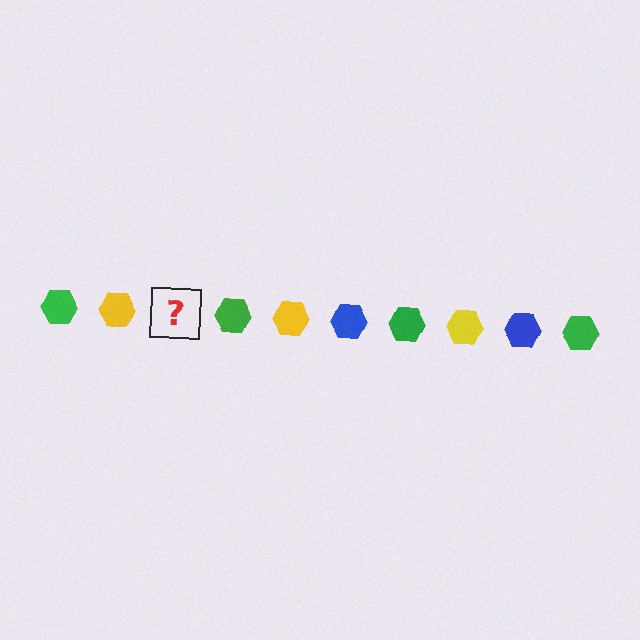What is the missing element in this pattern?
The missing element is a blue hexagon.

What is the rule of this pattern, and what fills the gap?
The rule is that the pattern cycles through green, yellow, blue hexagons. The gap should be filled with a blue hexagon.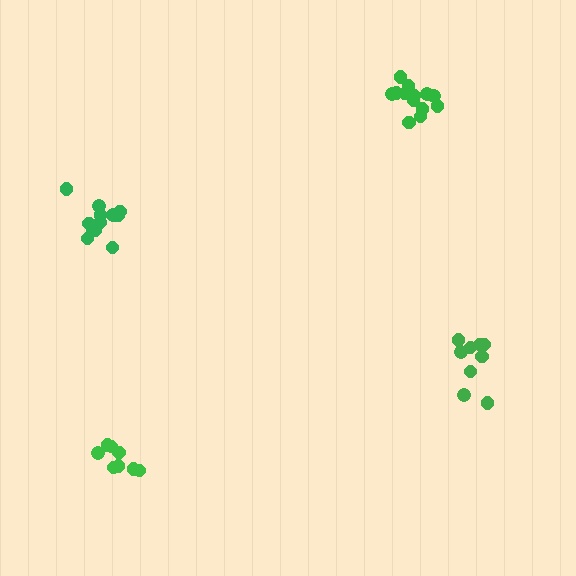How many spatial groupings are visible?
There are 4 spatial groupings.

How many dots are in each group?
Group 1: 13 dots, Group 2: 8 dots, Group 3: 9 dots, Group 4: 13 dots (43 total).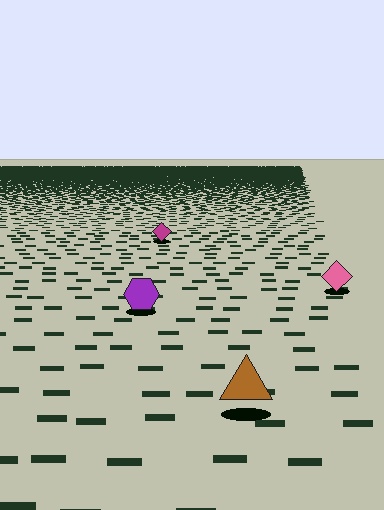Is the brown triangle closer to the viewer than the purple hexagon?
Yes. The brown triangle is closer — you can tell from the texture gradient: the ground texture is coarser near it.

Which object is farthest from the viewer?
The magenta diamond is farthest from the viewer. It appears smaller and the ground texture around it is denser.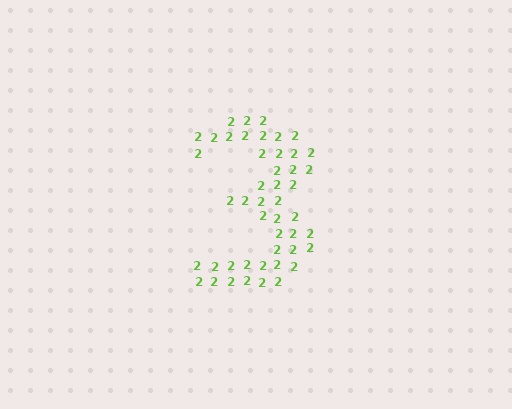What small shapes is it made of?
It is made of small digit 2's.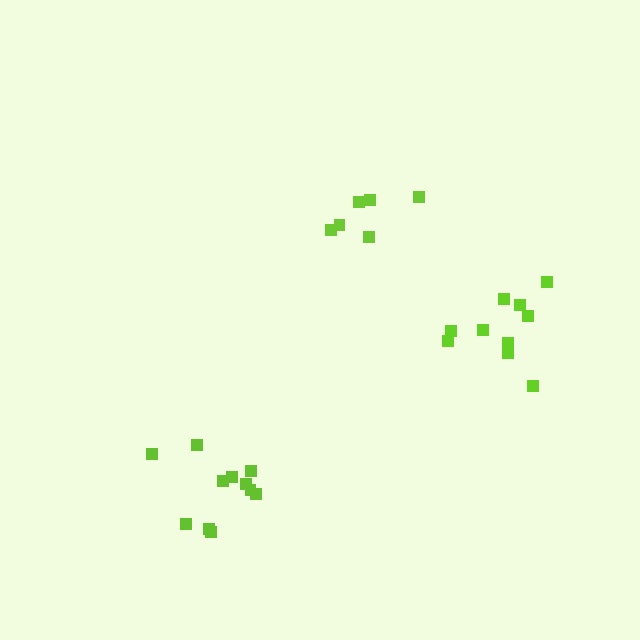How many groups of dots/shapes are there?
There are 3 groups.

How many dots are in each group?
Group 1: 6 dots, Group 2: 10 dots, Group 3: 11 dots (27 total).